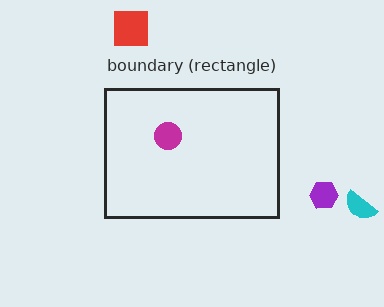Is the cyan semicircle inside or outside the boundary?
Outside.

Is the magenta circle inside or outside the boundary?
Inside.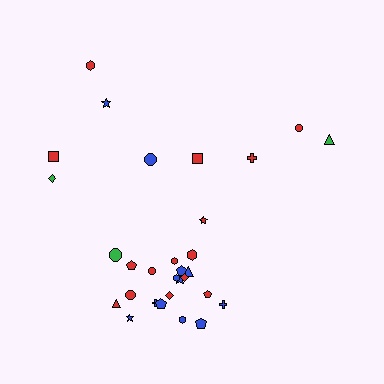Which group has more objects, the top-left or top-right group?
The top-left group.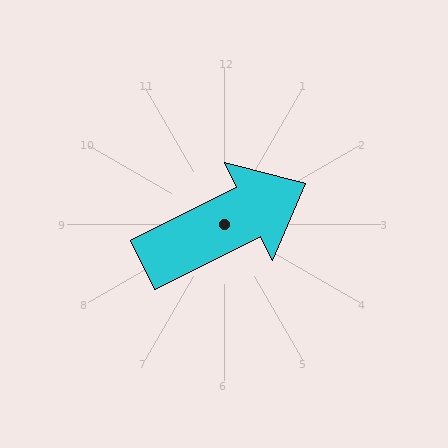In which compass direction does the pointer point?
Northeast.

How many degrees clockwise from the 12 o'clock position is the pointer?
Approximately 63 degrees.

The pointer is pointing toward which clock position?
Roughly 2 o'clock.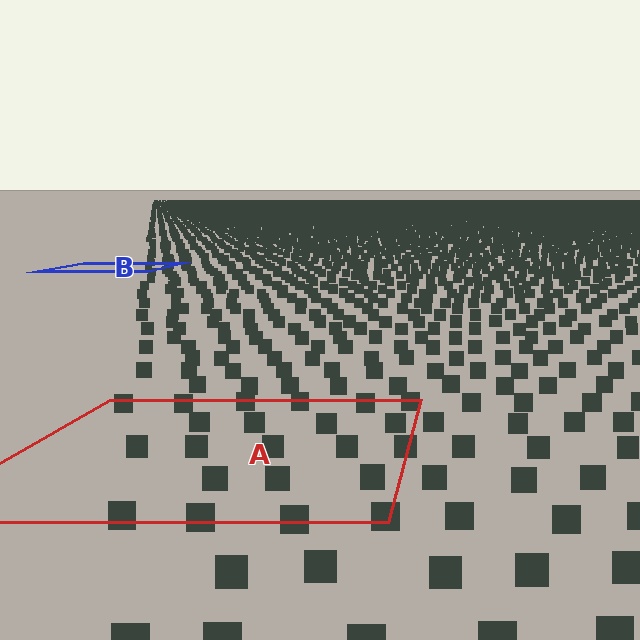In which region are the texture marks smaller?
The texture marks are smaller in region B, because it is farther away.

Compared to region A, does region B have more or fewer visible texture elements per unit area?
Region B has more texture elements per unit area — they are packed more densely because it is farther away.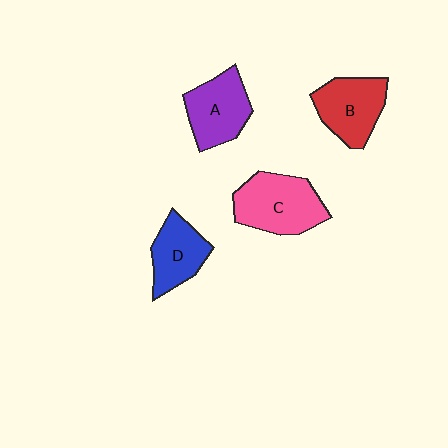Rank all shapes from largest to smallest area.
From largest to smallest: C (pink), B (red), A (purple), D (blue).